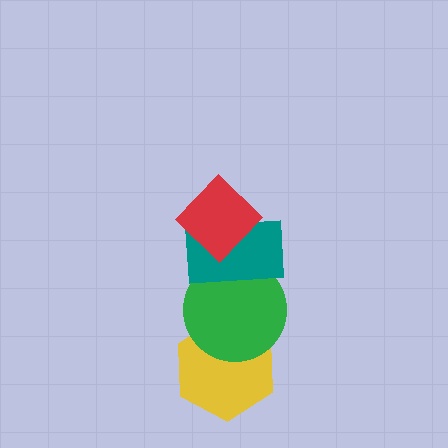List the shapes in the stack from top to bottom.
From top to bottom: the red diamond, the teal rectangle, the green circle, the yellow hexagon.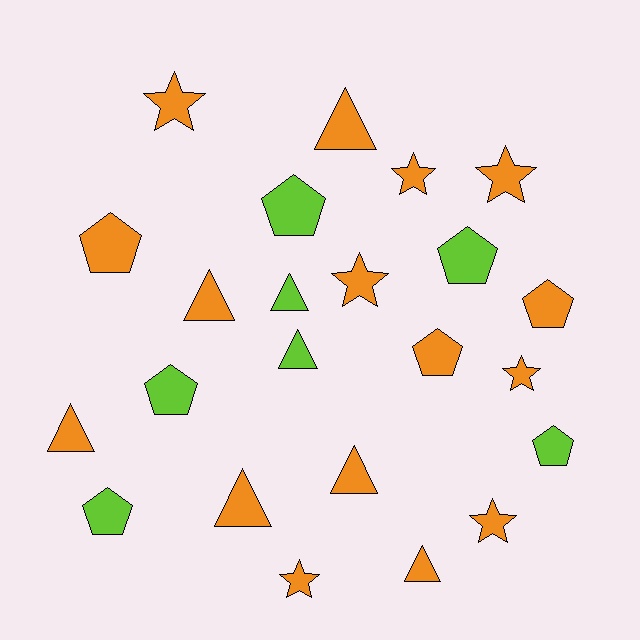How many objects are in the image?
There are 23 objects.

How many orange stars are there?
There are 7 orange stars.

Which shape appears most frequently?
Triangle, with 8 objects.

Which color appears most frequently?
Orange, with 16 objects.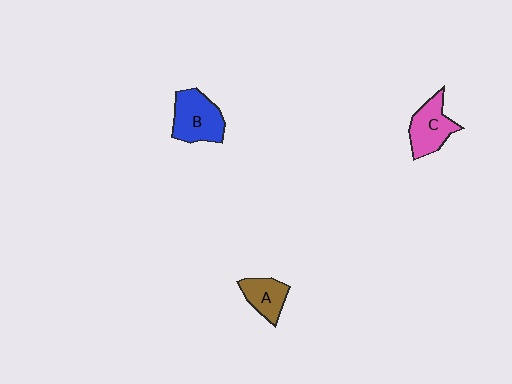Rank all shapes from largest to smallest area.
From largest to smallest: B (blue), C (pink), A (brown).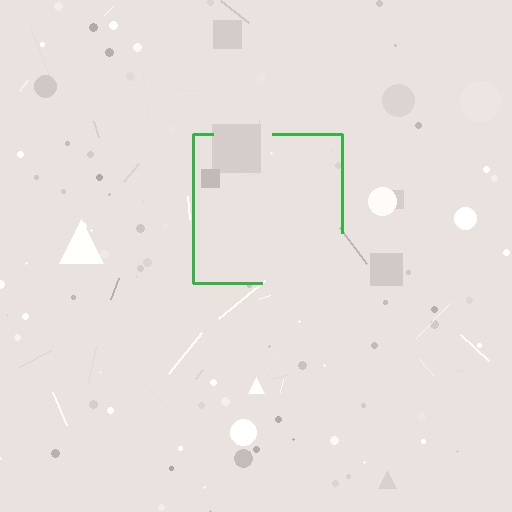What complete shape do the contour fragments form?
The contour fragments form a square.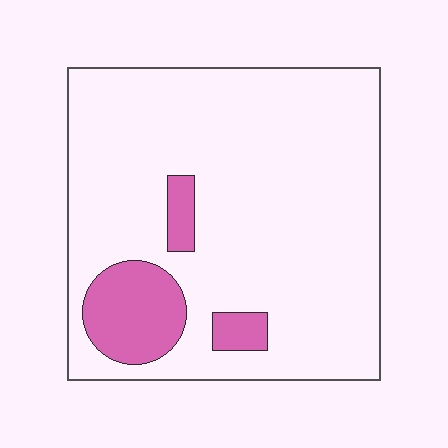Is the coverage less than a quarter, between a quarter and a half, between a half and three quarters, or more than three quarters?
Less than a quarter.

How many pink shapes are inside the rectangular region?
3.